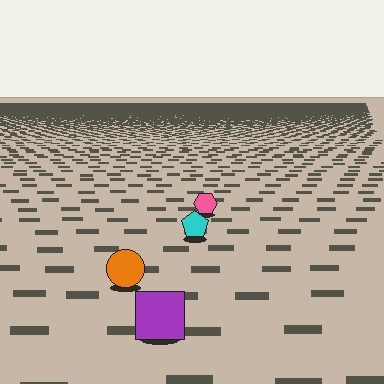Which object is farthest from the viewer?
The pink hexagon is farthest from the viewer. It appears smaller and the ground texture around it is denser.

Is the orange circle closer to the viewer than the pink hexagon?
Yes. The orange circle is closer — you can tell from the texture gradient: the ground texture is coarser near it.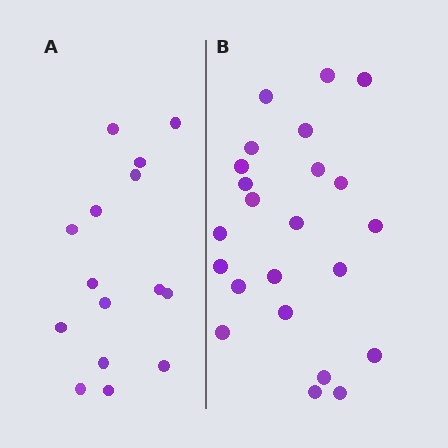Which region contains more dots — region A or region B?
Region B (the right region) has more dots.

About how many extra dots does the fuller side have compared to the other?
Region B has roughly 8 or so more dots than region A.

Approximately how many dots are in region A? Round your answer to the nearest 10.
About 20 dots. (The exact count is 15, which rounds to 20.)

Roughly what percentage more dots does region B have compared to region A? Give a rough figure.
About 55% more.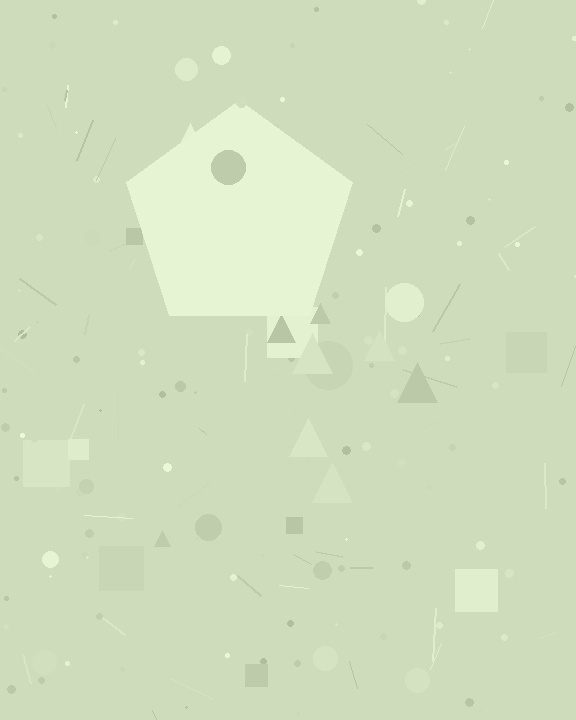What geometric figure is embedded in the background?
A pentagon is embedded in the background.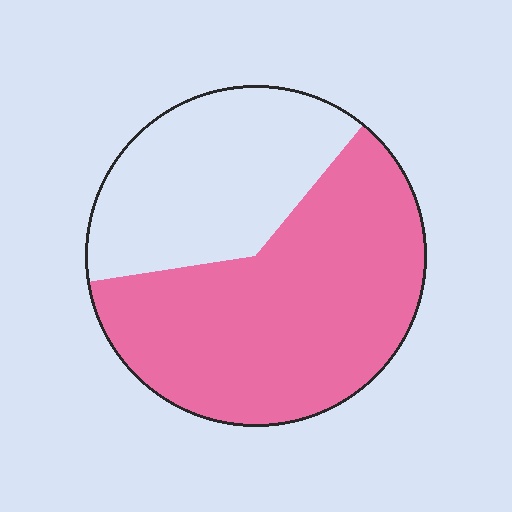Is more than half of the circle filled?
Yes.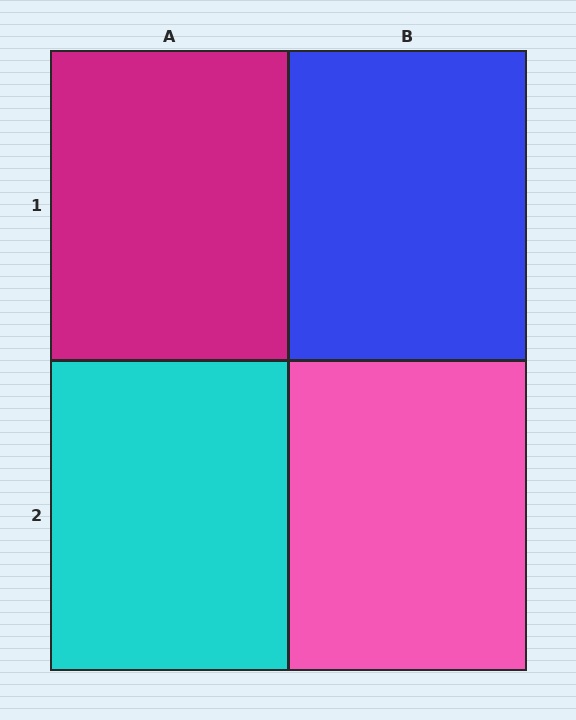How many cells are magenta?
1 cell is magenta.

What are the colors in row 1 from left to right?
Magenta, blue.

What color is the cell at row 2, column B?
Pink.